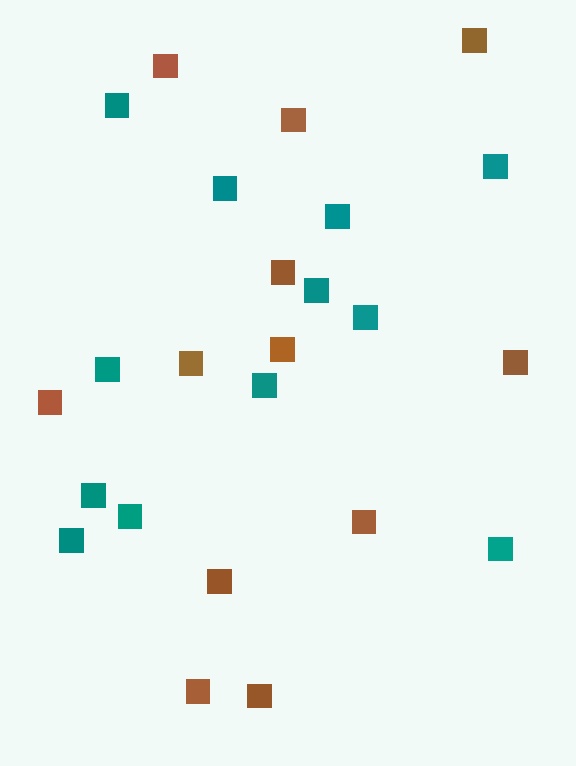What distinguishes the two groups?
There are 2 groups: one group of brown squares (12) and one group of teal squares (12).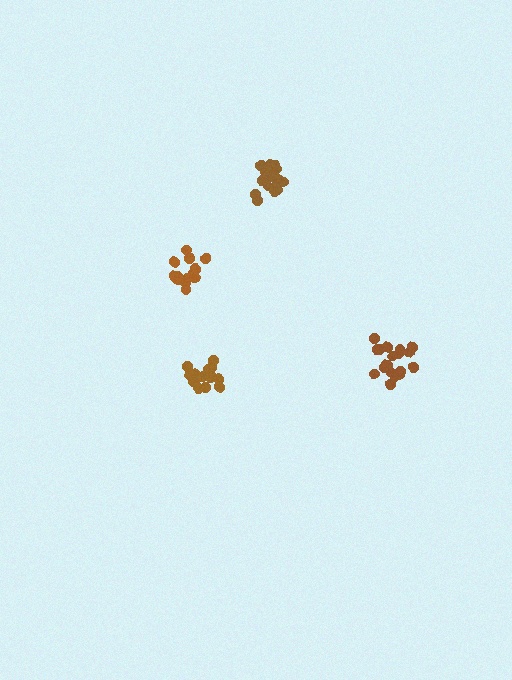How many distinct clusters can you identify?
There are 4 distinct clusters.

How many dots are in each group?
Group 1: 15 dots, Group 2: 14 dots, Group 3: 19 dots, Group 4: 19 dots (67 total).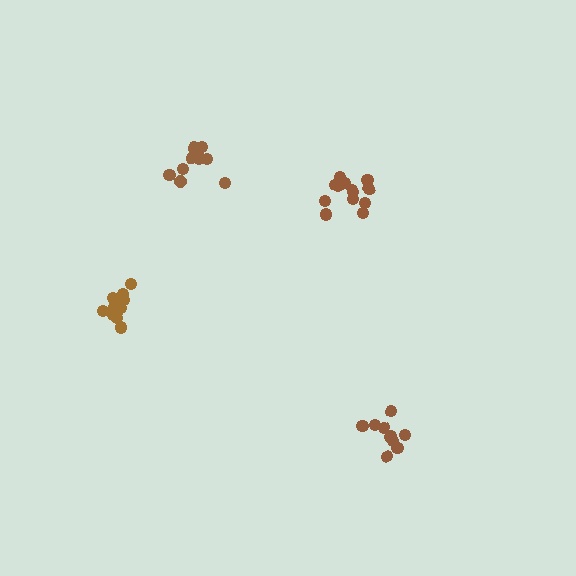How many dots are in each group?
Group 1: 14 dots, Group 2: 11 dots, Group 3: 9 dots, Group 4: 10 dots (44 total).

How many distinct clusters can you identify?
There are 4 distinct clusters.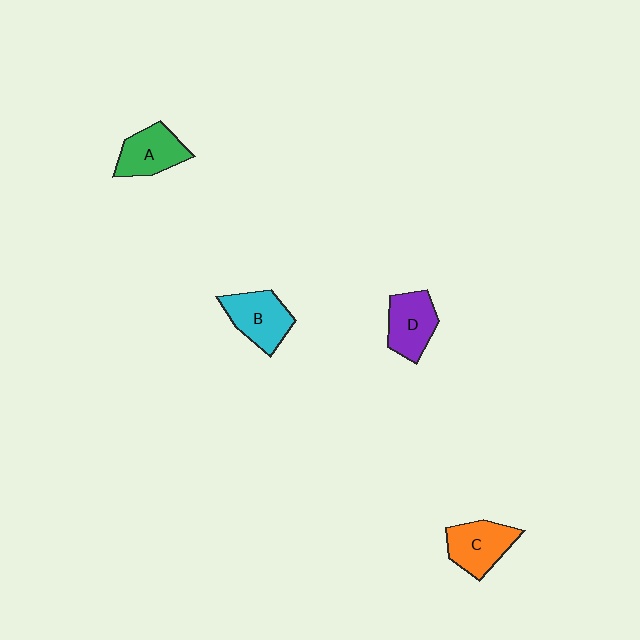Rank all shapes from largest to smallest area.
From largest to smallest: C (orange), B (cyan), D (purple), A (green).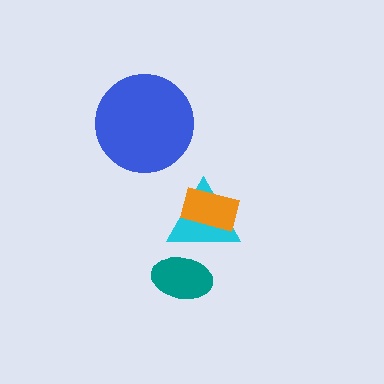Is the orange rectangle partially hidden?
No, no other shape covers it.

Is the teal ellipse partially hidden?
Yes, it is partially covered by another shape.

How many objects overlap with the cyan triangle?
2 objects overlap with the cyan triangle.